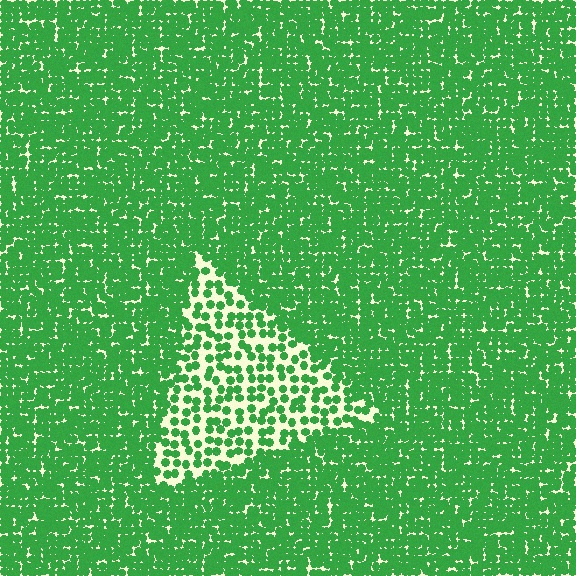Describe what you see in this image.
The image contains small green elements arranged at two different densities. A triangle-shaped region is visible where the elements are less densely packed than the surrounding area.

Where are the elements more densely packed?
The elements are more densely packed outside the triangle boundary.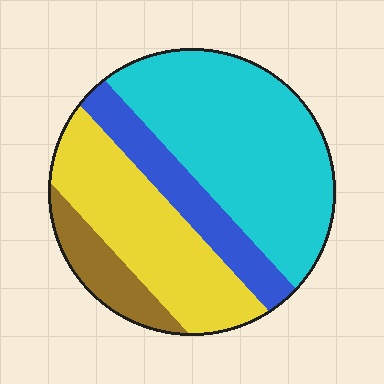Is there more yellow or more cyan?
Cyan.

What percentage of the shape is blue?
Blue takes up about one sixth (1/6) of the shape.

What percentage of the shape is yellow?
Yellow covers 29% of the shape.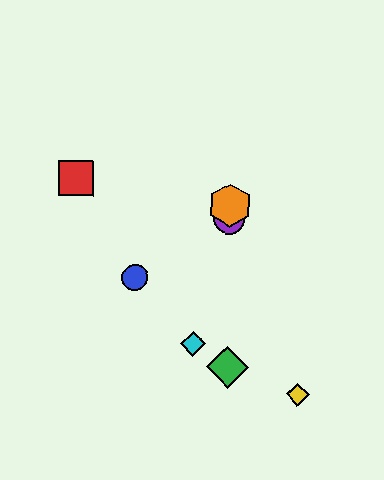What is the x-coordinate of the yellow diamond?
The yellow diamond is at x≈297.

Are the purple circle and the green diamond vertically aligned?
Yes, both are at x≈230.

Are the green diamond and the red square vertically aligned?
No, the green diamond is at x≈227 and the red square is at x≈76.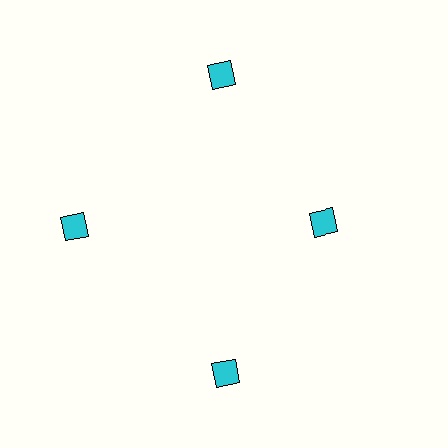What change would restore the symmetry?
The symmetry would be restored by moving it outward, back onto the ring so that all 4 diamonds sit at equal angles and equal distance from the center.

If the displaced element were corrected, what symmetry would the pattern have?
It would have 4-fold rotational symmetry — the pattern would map onto itself every 90 degrees.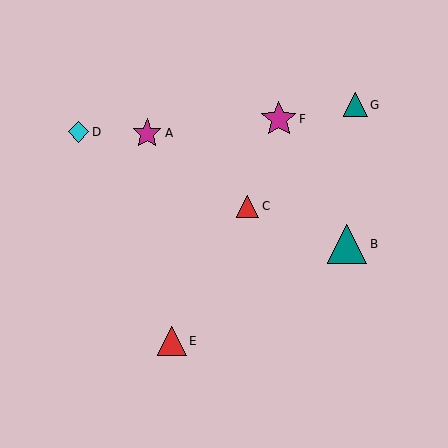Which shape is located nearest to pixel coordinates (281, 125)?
The magenta star (labeled F) at (279, 119) is nearest to that location.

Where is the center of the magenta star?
The center of the magenta star is at (147, 133).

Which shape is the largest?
The teal triangle (labeled B) is the largest.